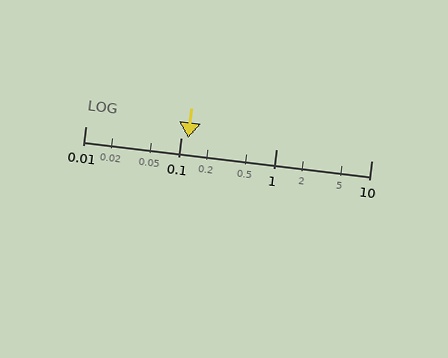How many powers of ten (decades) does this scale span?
The scale spans 3 decades, from 0.01 to 10.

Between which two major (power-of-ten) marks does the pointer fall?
The pointer is between 0.1 and 1.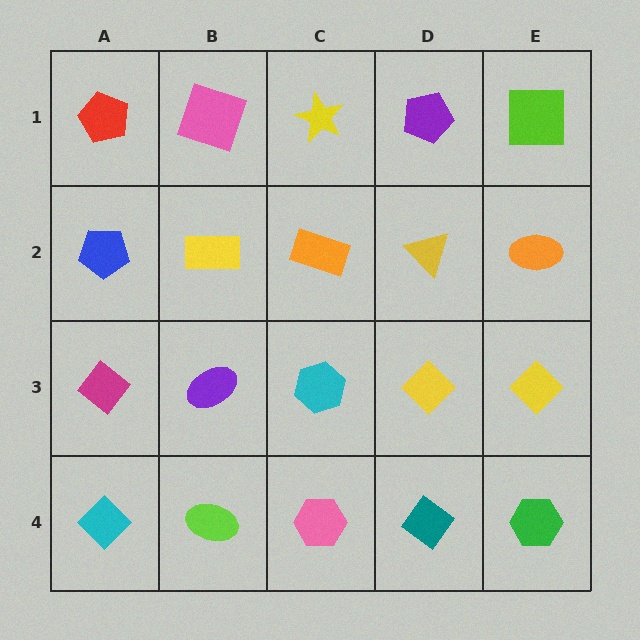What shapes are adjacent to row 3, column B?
A yellow rectangle (row 2, column B), a lime ellipse (row 4, column B), a magenta diamond (row 3, column A), a cyan hexagon (row 3, column C).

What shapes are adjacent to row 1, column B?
A yellow rectangle (row 2, column B), a red pentagon (row 1, column A), a yellow star (row 1, column C).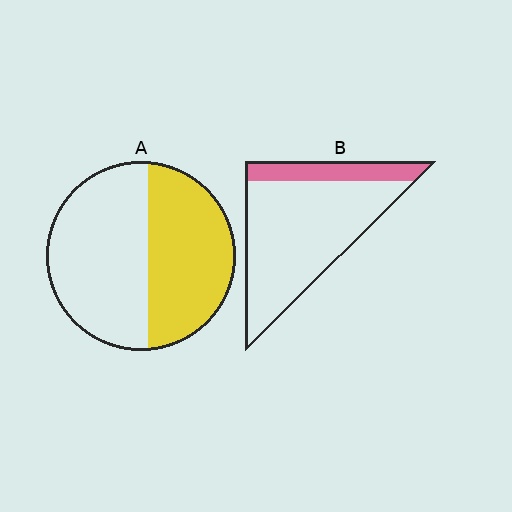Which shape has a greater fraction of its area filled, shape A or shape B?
Shape A.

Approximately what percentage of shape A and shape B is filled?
A is approximately 45% and B is approximately 20%.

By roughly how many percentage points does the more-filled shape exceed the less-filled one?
By roughly 25 percentage points (A over B).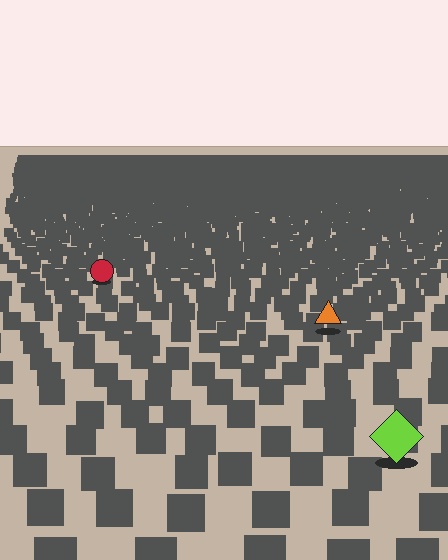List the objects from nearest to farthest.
From nearest to farthest: the lime diamond, the orange triangle, the red circle.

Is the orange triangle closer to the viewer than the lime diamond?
No. The lime diamond is closer — you can tell from the texture gradient: the ground texture is coarser near it.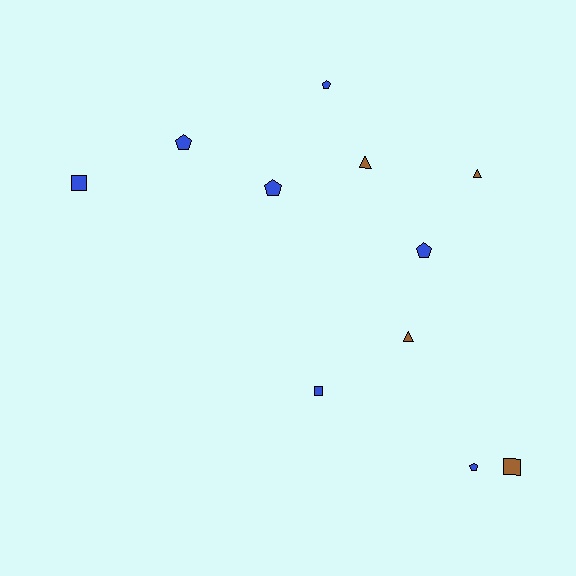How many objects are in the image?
There are 11 objects.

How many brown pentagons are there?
There are no brown pentagons.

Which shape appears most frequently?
Pentagon, with 5 objects.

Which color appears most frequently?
Blue, with 7 objects.